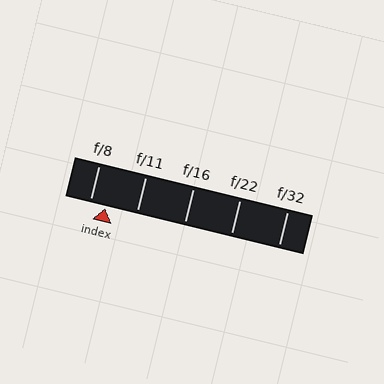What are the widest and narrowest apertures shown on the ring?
The widest aperture shown is f/8 and the narrowest is f/32.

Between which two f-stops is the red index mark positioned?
The index mark is between f/8 and f/11.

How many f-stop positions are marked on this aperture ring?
There are 5 f-stop positions marked.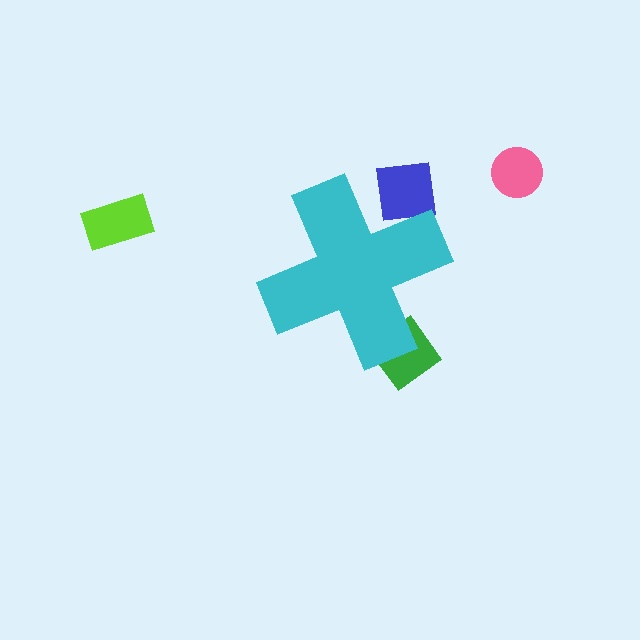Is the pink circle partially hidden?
No, the pink circle is fully visible.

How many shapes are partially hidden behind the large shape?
2 shapes are partially hidden.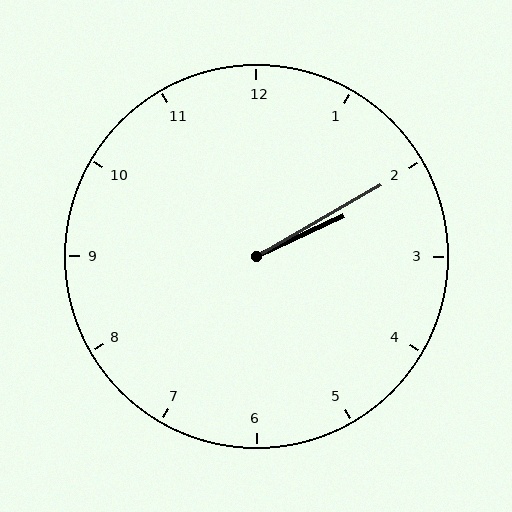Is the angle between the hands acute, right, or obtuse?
It is acute.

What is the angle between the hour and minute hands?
Approximately 5 degrees.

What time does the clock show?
2:10.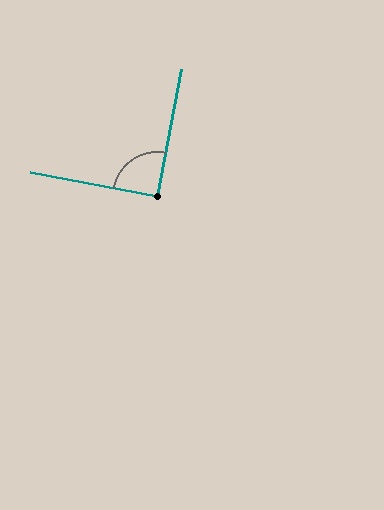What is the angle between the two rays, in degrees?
Approximately 90 degrees.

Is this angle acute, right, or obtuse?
It is approximately a right angle.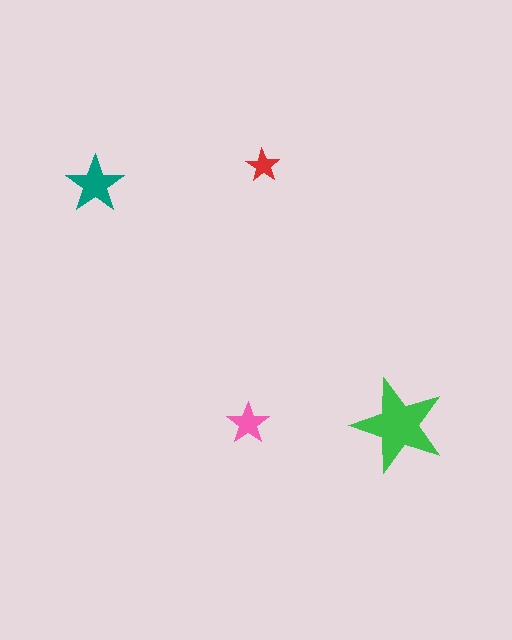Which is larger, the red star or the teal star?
The teal one.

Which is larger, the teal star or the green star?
The green one.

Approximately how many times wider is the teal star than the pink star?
About 1.5 times wider.